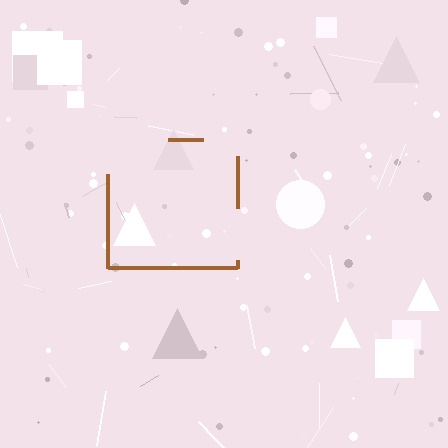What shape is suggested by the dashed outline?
The dashed outline suggests a square.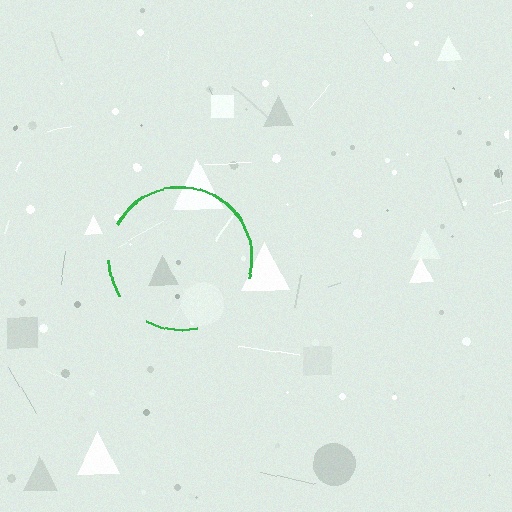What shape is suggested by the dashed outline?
The dashed outline suggests a circle.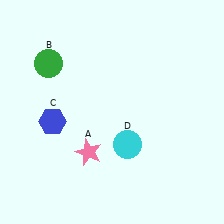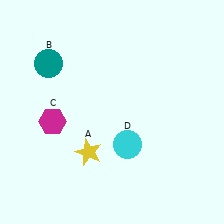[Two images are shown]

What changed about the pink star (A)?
In Image 1, A is pink. In Image 2, it changed to yellow.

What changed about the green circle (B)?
In Image 1, B is green. In Image 2, it changed to teal.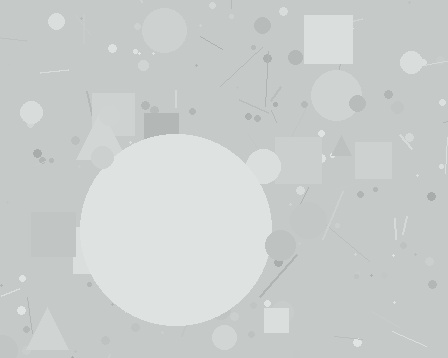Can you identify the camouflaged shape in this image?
The camouflaged shape is a circle.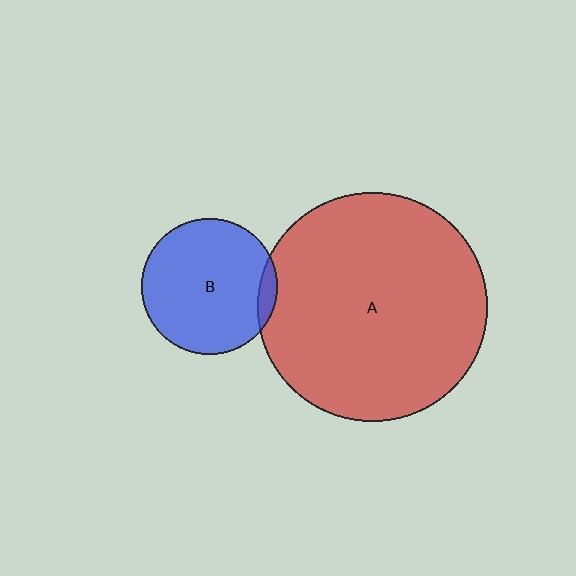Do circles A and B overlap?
Yes.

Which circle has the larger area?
Circle A (red).